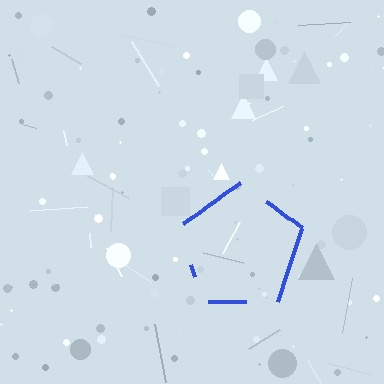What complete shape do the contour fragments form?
The contour fragments form a pentagon.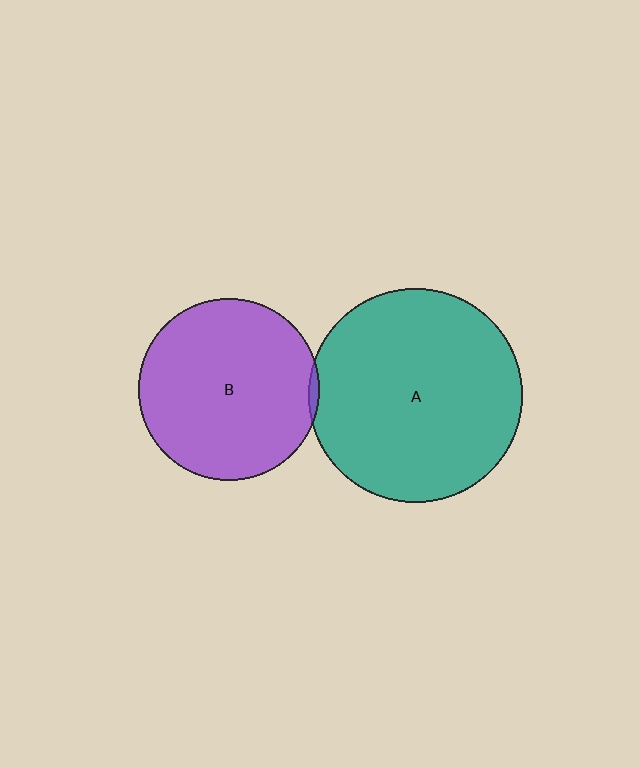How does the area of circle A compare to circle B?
Approximately 1.4 times.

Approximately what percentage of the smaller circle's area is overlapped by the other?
Approximately 5%.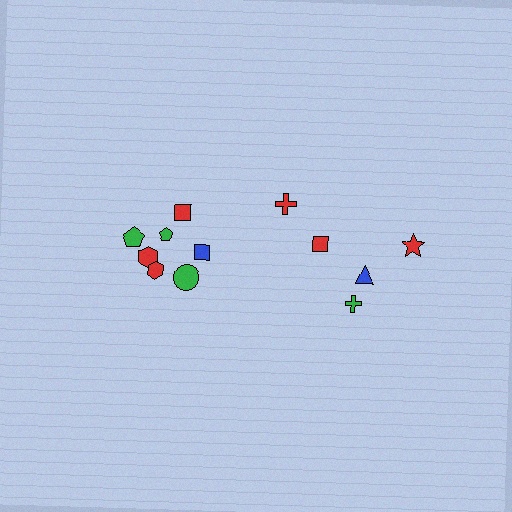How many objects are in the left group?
There are 7 objects.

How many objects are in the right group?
There are 5 objects.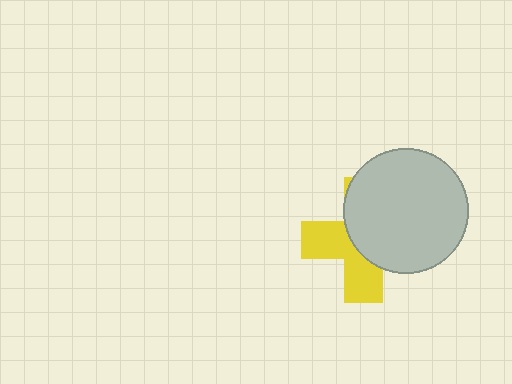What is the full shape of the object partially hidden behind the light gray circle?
The partially hidden object is a yellow cross.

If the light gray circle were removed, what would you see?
You would see the complete yellow cross.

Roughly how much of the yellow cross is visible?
A small part of it is visible (roughly 44%).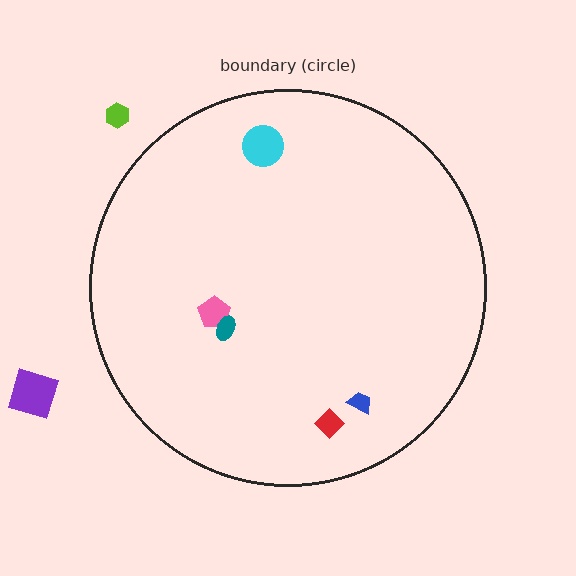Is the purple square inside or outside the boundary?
Outside.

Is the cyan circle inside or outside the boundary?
Inside.